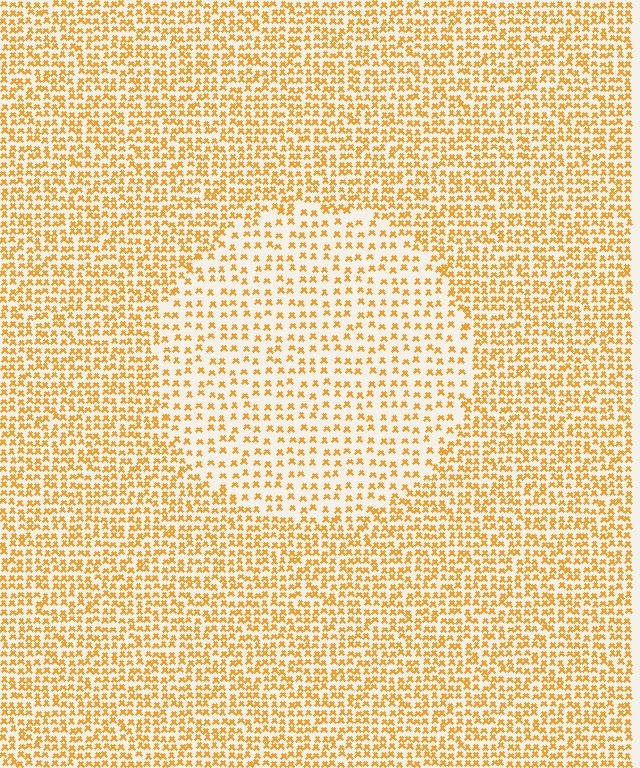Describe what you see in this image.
The image contains small orange elements arranged at two different densities. A circle-shaped region is visible where the elements are less densely packed than the surrounding area.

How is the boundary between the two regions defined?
The boundary is defined by a change in element density (approximately 1.8x ratio). All elements are the same color, size, and shape.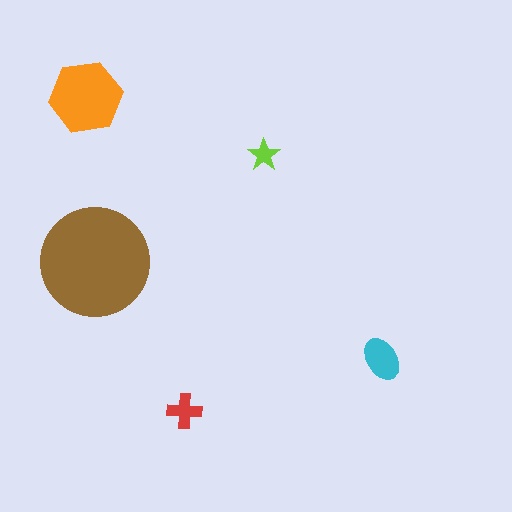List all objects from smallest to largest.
The lime star, the red cross, the cyan ellipse, the orange hexagon, the brown circle.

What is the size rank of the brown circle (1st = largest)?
1st.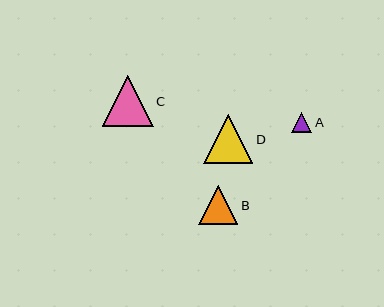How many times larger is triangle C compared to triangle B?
Triangle C is approximately 1.3 times the size of triangle B.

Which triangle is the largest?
Triangle C is the largest with a size of approximately 51 pixels.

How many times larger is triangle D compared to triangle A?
Triangle D is approximately 2.4 times the size of triangle A.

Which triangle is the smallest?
Triangle A is the smallest with a size of approximately 20 pixels.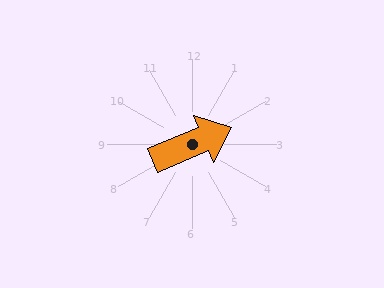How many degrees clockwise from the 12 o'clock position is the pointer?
Approximately 67 degrees.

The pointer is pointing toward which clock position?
Roughly 2 o'clock.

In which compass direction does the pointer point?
Northeast.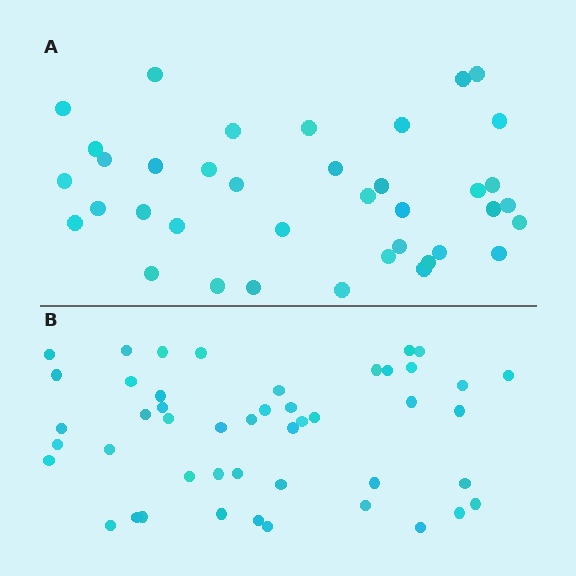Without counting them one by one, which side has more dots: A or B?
Region B (the bottom region) has more dots.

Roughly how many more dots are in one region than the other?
Region B has roughly 8 or so more dots than region A.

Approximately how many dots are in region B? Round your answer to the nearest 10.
About 50 dots. (The exact count is 47, which rounds to 50.)